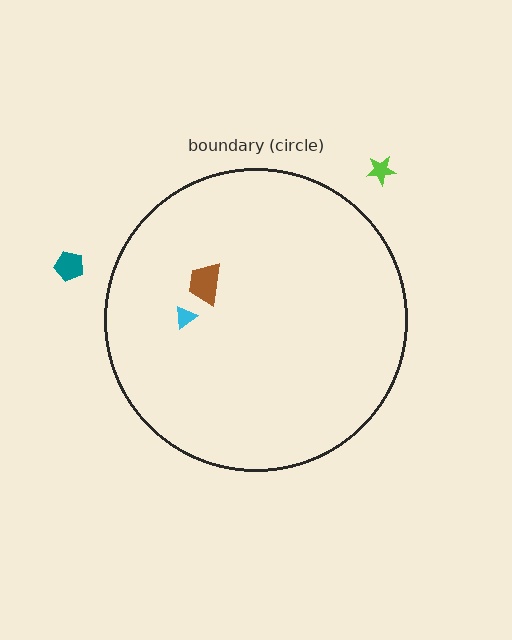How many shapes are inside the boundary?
2 inside, 2 outside.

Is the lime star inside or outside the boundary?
Outside.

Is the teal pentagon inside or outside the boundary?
Outside.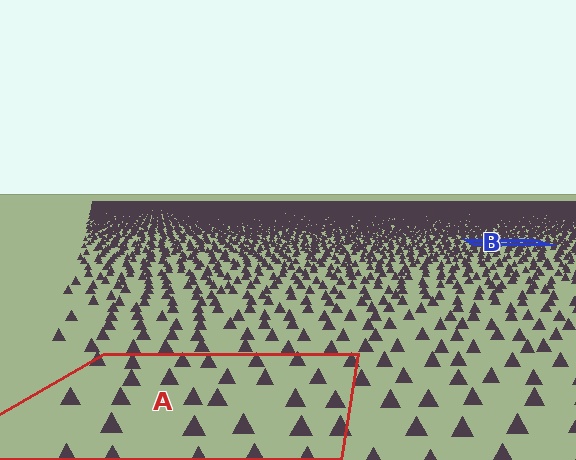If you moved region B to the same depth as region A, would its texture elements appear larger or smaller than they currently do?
They would appear larger. At a closer depth, the same texture elements are projected at a bigger on-screen size.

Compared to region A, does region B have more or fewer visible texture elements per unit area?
Region B has more texture elements per unit area — they are packed more densely because it is farther away.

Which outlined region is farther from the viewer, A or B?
Region B is farther from the viewer — the texture elements inside it appear smaller and more densely packed.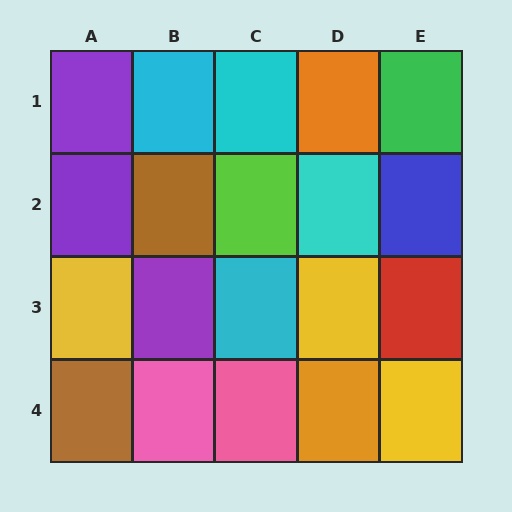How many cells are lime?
1 cell is lime.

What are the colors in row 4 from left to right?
Brown, pink, pink, orange, yellow.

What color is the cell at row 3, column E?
Red.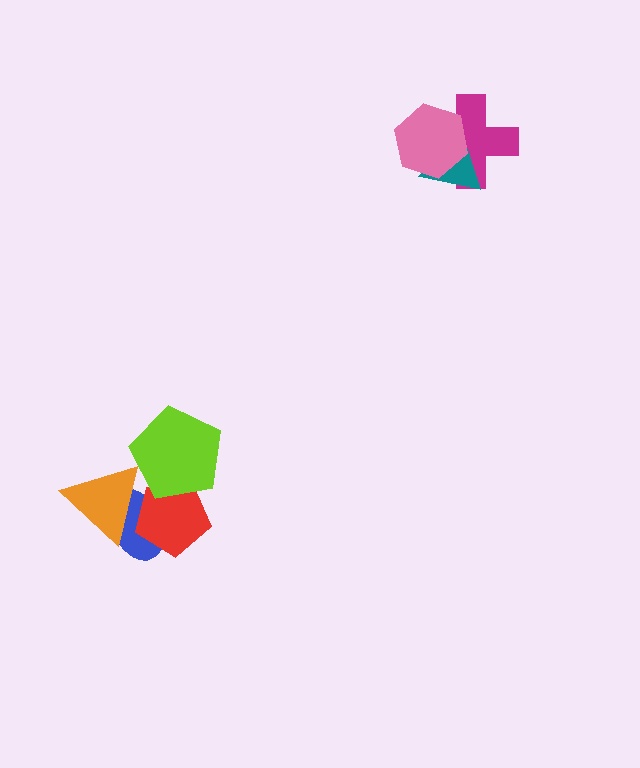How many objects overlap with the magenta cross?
2 objects overlap with the magenta cross.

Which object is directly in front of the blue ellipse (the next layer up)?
The orange triangle is directly in front of the blue ellipse.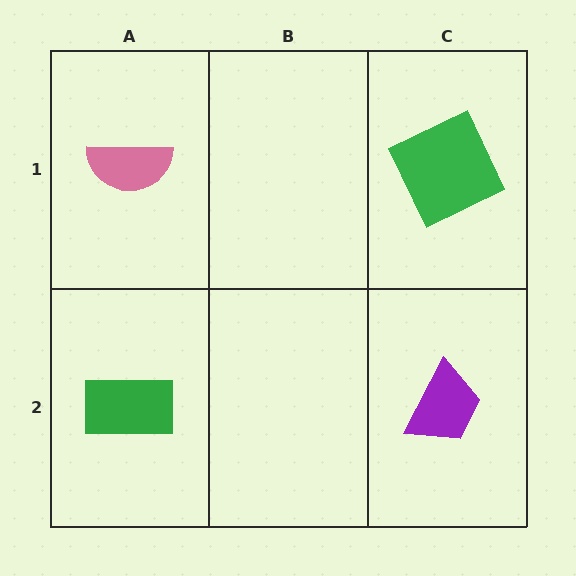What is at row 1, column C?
A green square.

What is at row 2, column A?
A green rectangle.